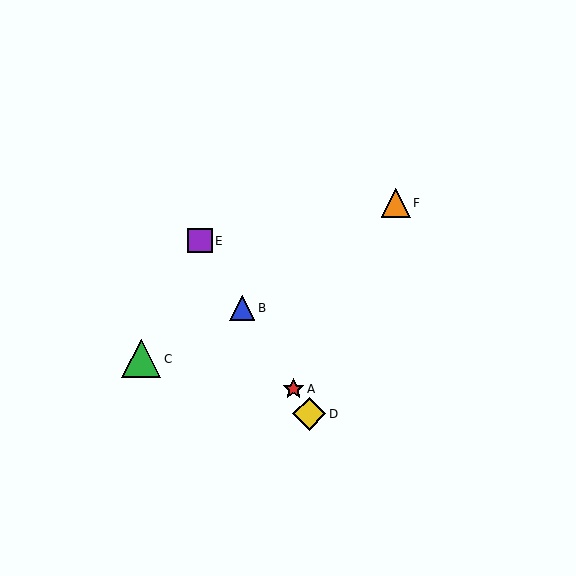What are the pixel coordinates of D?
Object D is at (309, 414).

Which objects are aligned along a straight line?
Objects A, B, D, E are aligned along a straight line.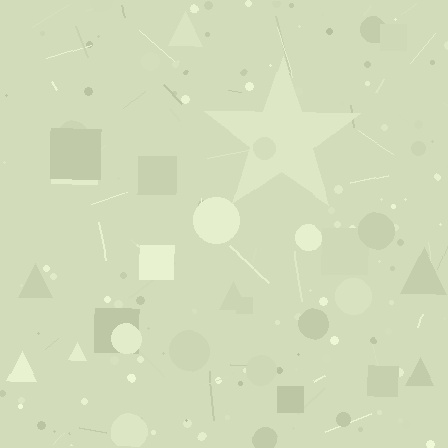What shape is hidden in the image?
A star is hidden in the image.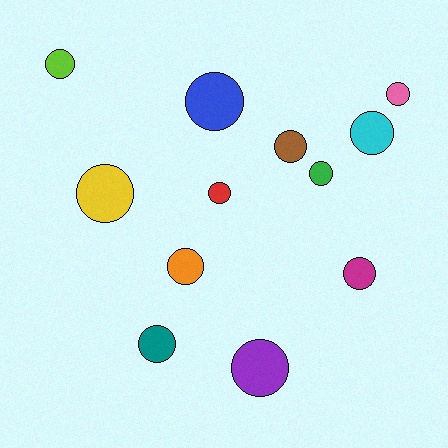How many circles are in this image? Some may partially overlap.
There are 12 circles.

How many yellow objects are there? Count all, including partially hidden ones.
There is 1 yellow object.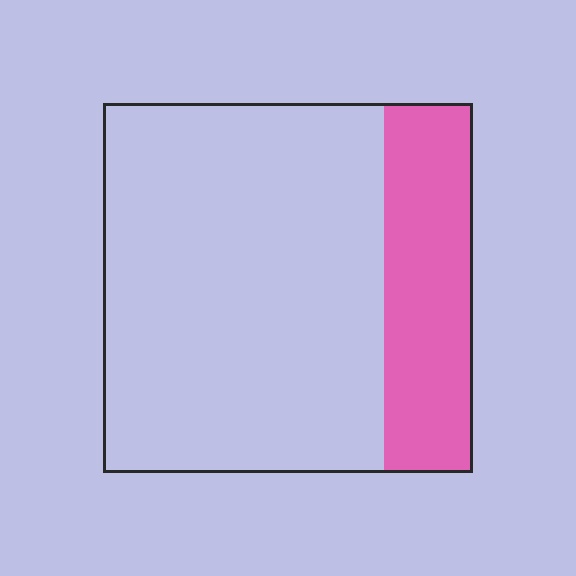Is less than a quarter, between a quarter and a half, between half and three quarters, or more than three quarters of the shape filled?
Less than a quarter.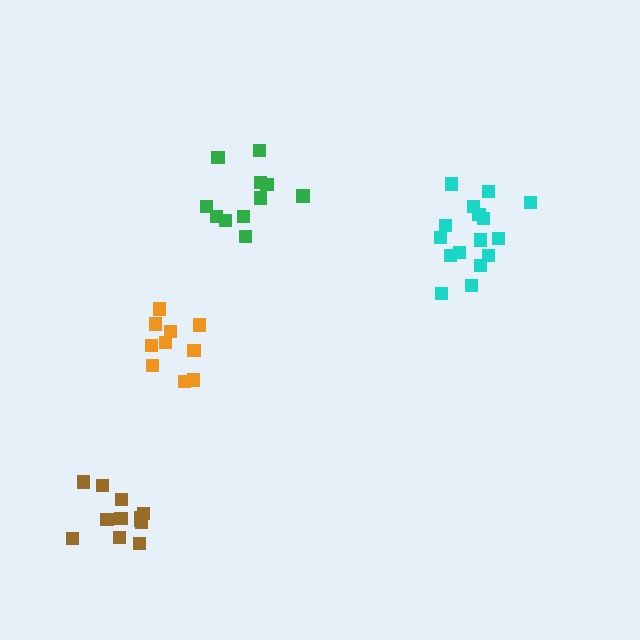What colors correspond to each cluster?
The clusters are colored: orange, green, brown, cyan.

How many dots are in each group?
Group 1: 10 dots, Group 2: 11 dots, Group 3: 12 dots, Group 4: 16 dots (49 total).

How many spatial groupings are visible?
There are 4 spatial groupings.